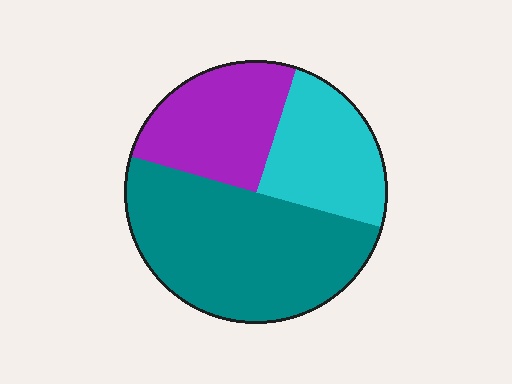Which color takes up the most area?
Teal, at roughly 50%.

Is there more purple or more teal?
Teal.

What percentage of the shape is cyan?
Cyan covers 24% of the shape.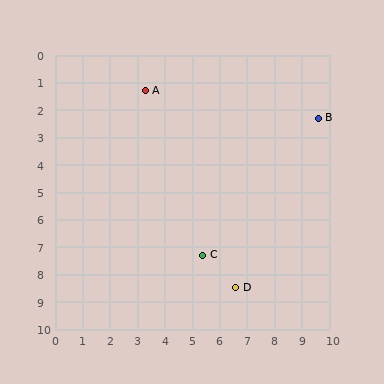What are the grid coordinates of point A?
Point A is at approximately (3.3, 1.3).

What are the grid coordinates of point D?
Point D is at approximately (6.6, 8.5).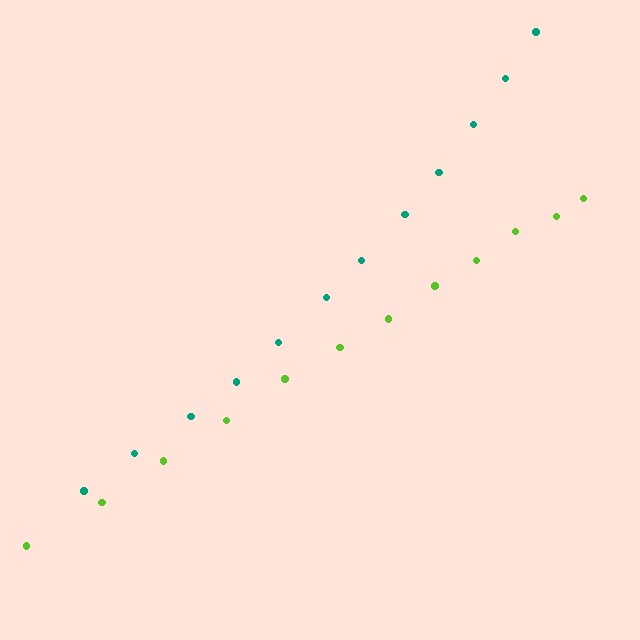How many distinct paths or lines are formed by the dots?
There are 2 distinct paths.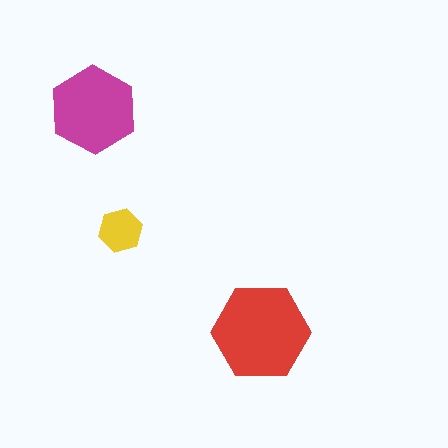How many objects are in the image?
There are 3 objects in the image.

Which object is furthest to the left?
The magenta hexagon is leftmost.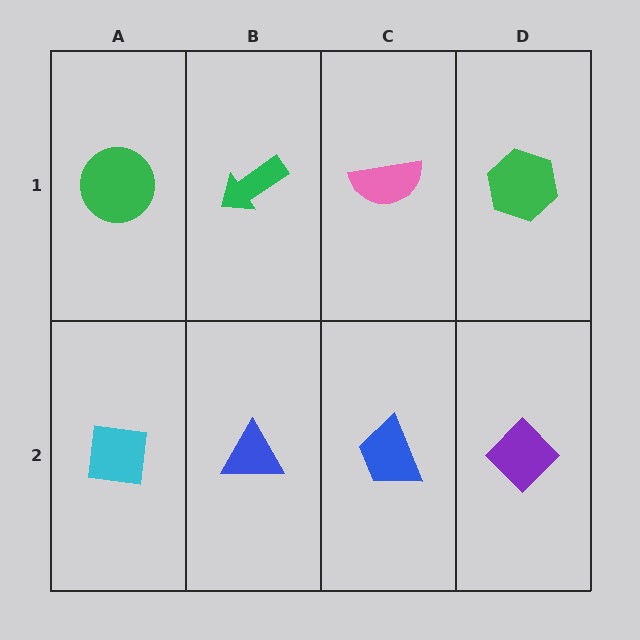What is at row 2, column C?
A blue trapezoid.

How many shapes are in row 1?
4 shapes.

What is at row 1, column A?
A green circle.